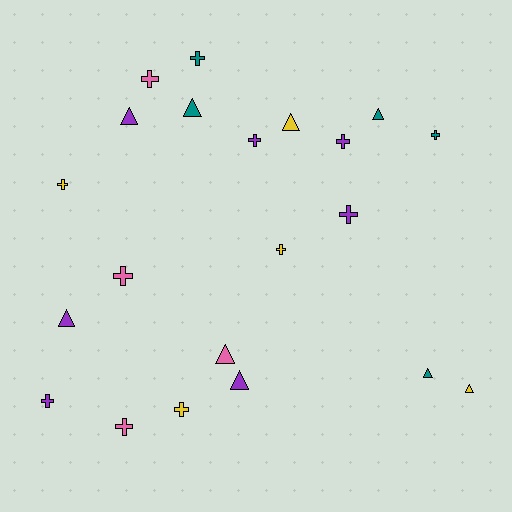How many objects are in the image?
There are 21 objects.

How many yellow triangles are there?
There are 2 yellow triangles.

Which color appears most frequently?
Purple, with 7 objects.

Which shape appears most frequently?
Cross, with 12 objects.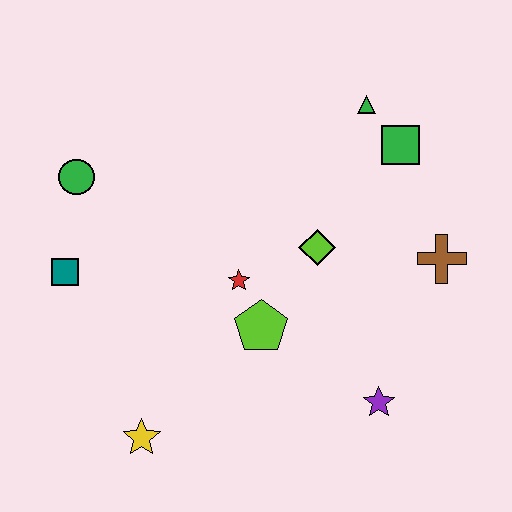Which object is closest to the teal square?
The green circle is closest to the teal square.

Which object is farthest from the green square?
The yellow star is farthest from the green square.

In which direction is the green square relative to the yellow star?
The green square is above the yellow star.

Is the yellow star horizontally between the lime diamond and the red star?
No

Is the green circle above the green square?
No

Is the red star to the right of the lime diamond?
No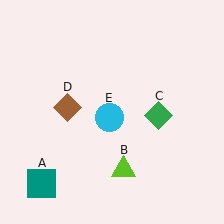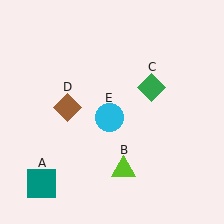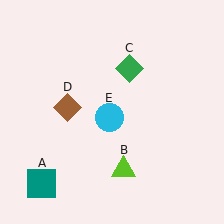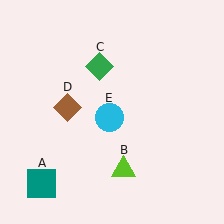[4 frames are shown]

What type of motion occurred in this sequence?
The green diamond (object C) rotated counterclockwise around the center of the scene.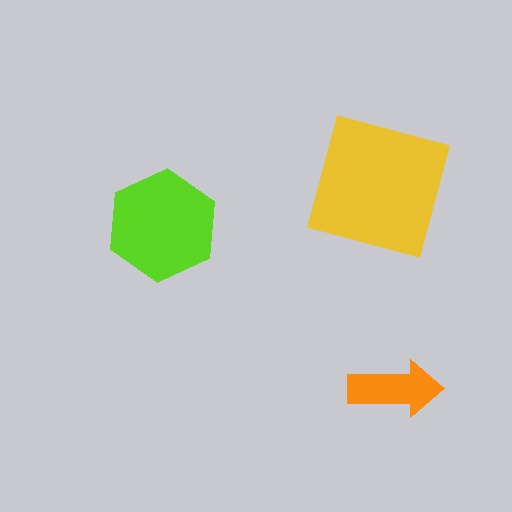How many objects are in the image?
There are 3 objects in the image.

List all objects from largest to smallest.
The yellow square, the lime hexagon, the orange arrow.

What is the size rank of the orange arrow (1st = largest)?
3rd.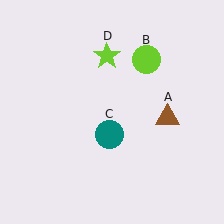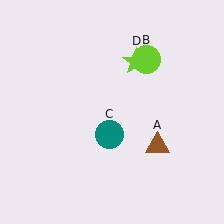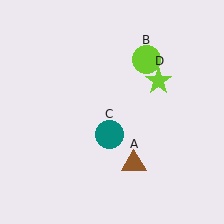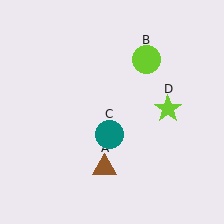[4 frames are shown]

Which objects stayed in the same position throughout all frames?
Lime circle (object B) and teal circle (object C) remained stationary.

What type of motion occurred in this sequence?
The brown triangle (object A), lime star (object D) rotated clockwise around the center of the scene.